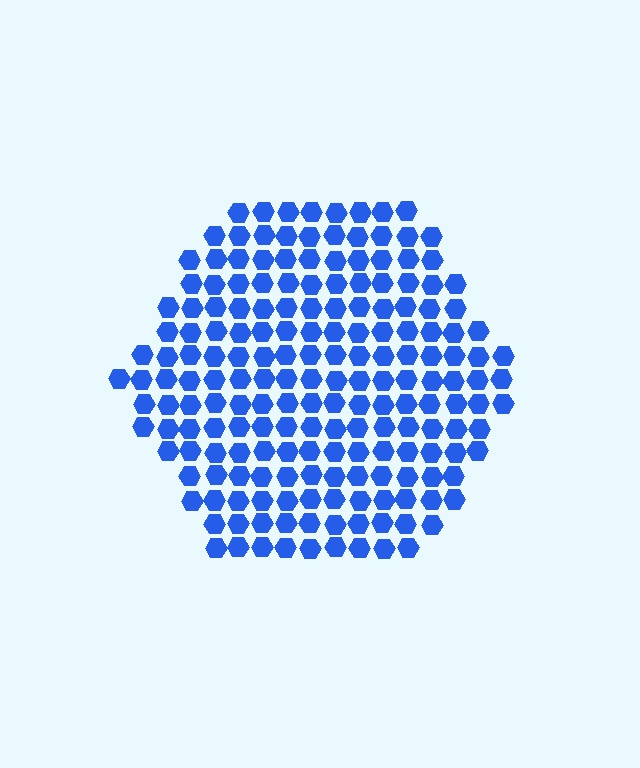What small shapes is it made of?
It is made of small hexagons.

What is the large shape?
The large shape is a hexagon.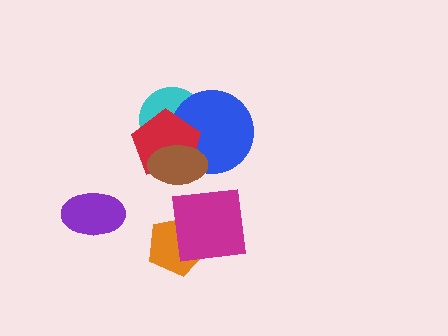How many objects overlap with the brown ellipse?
3 objects overlap with the brown ellipse.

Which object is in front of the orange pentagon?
The magenta square is in front of the orange pentagon.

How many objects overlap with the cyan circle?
3 objects overlap with the cyan circle.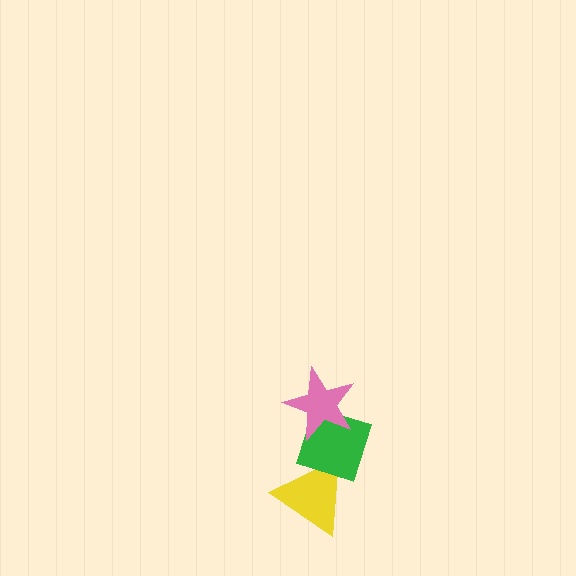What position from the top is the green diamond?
The green diamond is 2nd from the top.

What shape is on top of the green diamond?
The pink star is on top of the green diamond.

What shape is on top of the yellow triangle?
The green diamond is on top of the yellow triangle.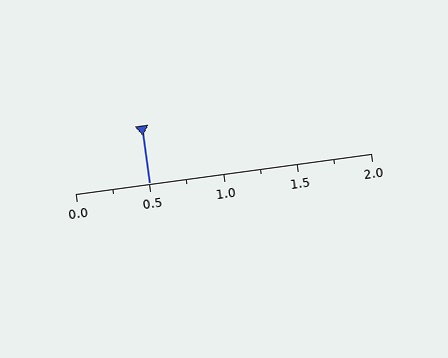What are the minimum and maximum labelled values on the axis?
The axis runs from 0.0 to 2.0.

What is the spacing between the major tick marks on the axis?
The major ticks are spaced 0.5 apart.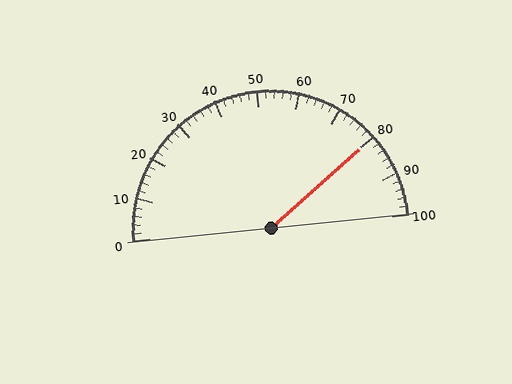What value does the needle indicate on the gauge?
The needle indicates approximately 80.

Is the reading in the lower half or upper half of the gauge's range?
The reading is in the upper half of the range (0 to 100).